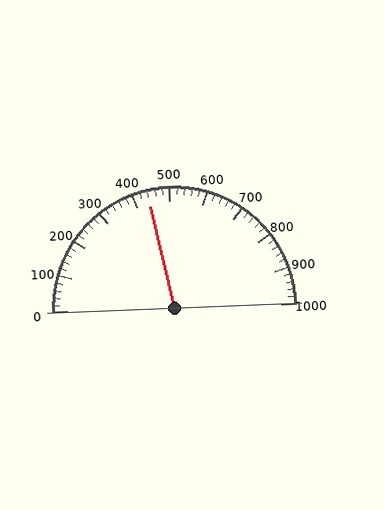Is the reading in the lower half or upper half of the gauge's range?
The reading is in the lower half of the range (0 to 1000).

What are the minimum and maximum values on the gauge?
The gauge ranges from 0 to 1000.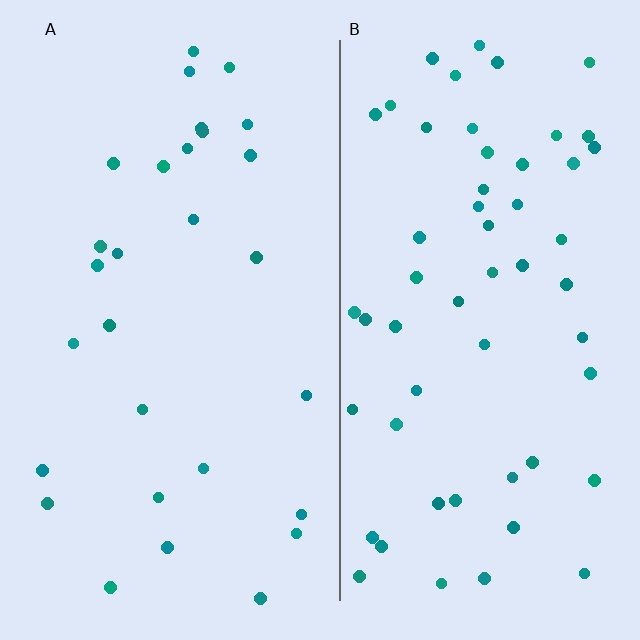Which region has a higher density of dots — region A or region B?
B (the right).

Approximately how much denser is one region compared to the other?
Approximately 1.9× — region B over region A.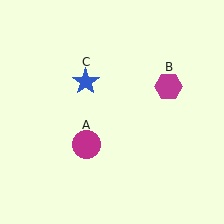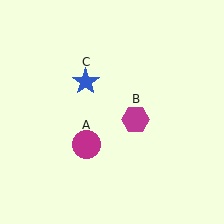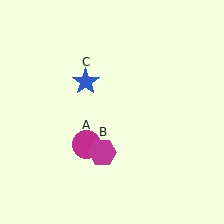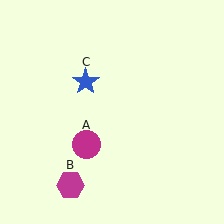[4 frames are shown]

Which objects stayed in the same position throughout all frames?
Magenta circle (object A) and blue star (object C) remained stationary.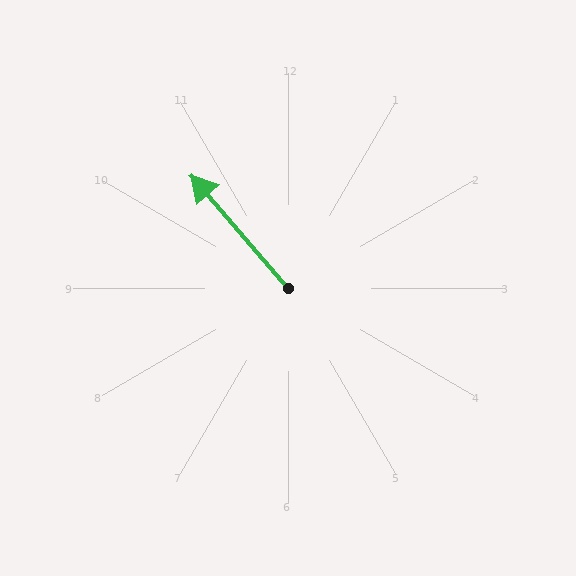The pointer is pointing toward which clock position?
Roughly 11 o'clock.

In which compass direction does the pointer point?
Northwest.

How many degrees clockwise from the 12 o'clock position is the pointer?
Approximately 319 degrees.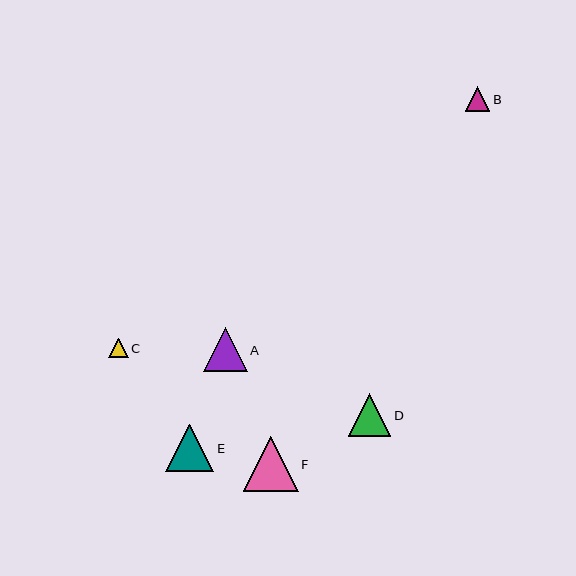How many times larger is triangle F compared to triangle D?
Triangle F is approximately 1.3 times the size of triangle D.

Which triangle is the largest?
Triangle F is the largest with a size of approximately 55 pixels.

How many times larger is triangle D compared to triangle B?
Triangle D is approximately 1.7 times the size of triangle B.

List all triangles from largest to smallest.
From largest to smallest: F, E, A, D, B, C.